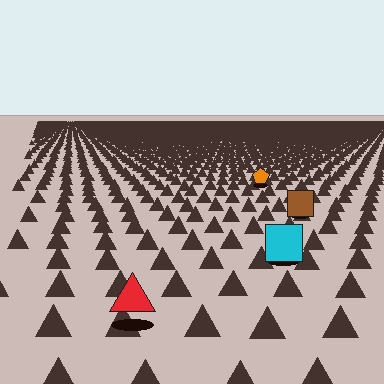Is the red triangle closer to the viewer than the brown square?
Yes. The red triangle is closer — you can tell from the texture gradient: the ground texture is coarser near it.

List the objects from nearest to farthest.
From nearest to farthest: the red triangle, the cyan square, the brown square, the orange pentagon.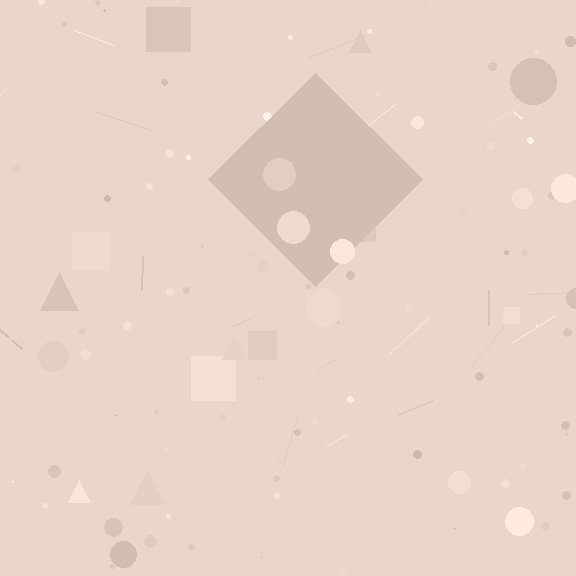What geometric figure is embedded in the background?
A diamond is embedded in the background.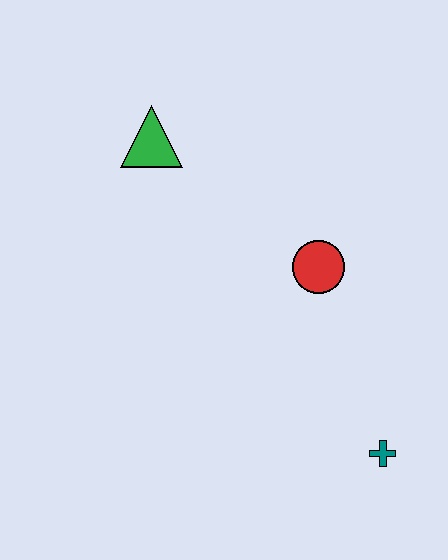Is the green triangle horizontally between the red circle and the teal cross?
No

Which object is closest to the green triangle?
The red circle is closest to the green triangle.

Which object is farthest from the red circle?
The green triangle is farthest from the red circle.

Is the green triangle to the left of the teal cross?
Yes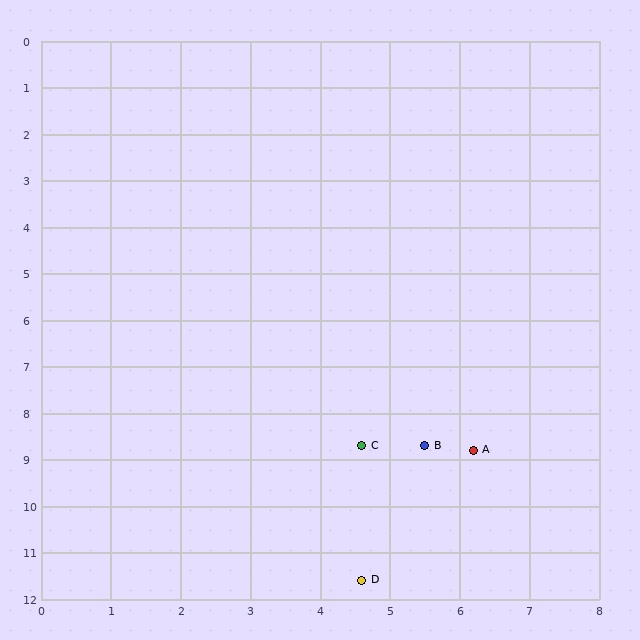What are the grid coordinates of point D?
Point D is at approximately (4.6, 11.6).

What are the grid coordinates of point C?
Point C is at approximately (4.6, 8.7).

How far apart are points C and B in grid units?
Points C and B are about 0.9 grid units apart.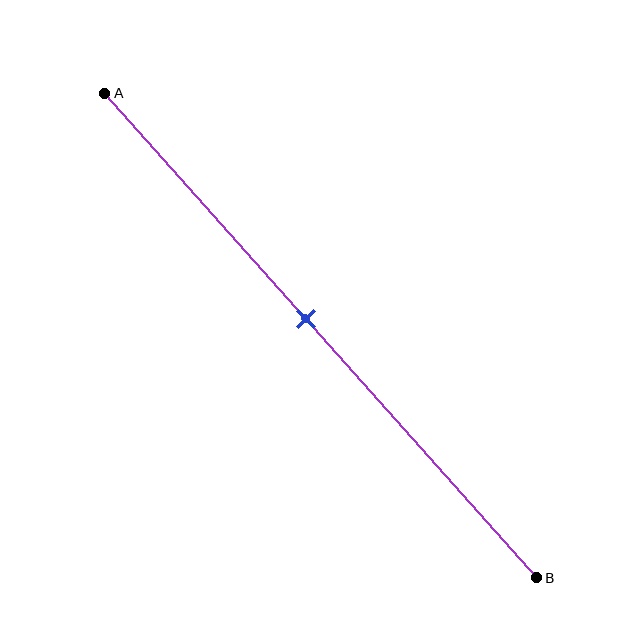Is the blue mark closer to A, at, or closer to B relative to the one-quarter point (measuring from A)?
The blue mark is closer to point B than the one-quarter point of segment AB.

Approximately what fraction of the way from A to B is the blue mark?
The blue mark is approximately 45% of the way from A to B.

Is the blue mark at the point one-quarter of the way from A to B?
No, the mark is at about 45% from A, not at the 25% one-quarter point.